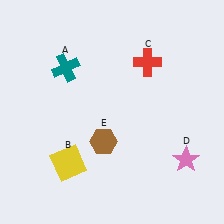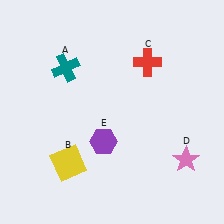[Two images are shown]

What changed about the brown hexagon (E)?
In Image 1, E is brown. In Image 2, it changed to purple.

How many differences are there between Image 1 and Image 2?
There is 1 difference between the two images.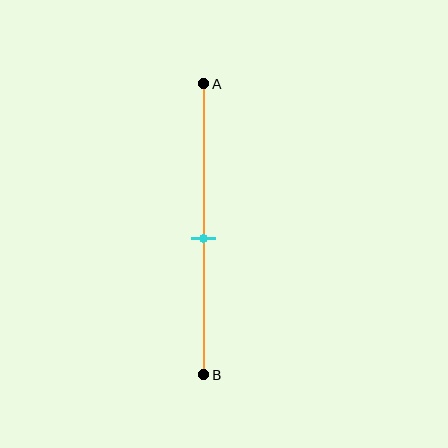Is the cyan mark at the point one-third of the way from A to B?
No, the mark is at about 55% from A, not at the 33% one-third point.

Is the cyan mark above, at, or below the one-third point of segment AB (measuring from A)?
The cyan mark is below the one-third point of segment AB.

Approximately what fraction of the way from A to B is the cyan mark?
The cyan mark is approximately 55% of the way from A to B.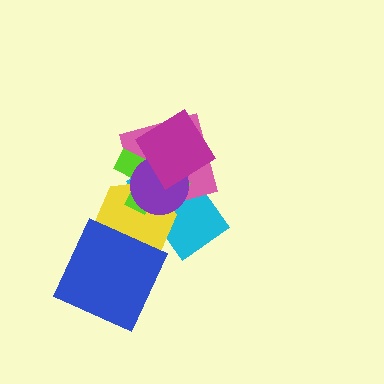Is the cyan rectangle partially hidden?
Yes, it is partially covered by another shape.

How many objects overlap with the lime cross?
5 objects overlap with the lime cross.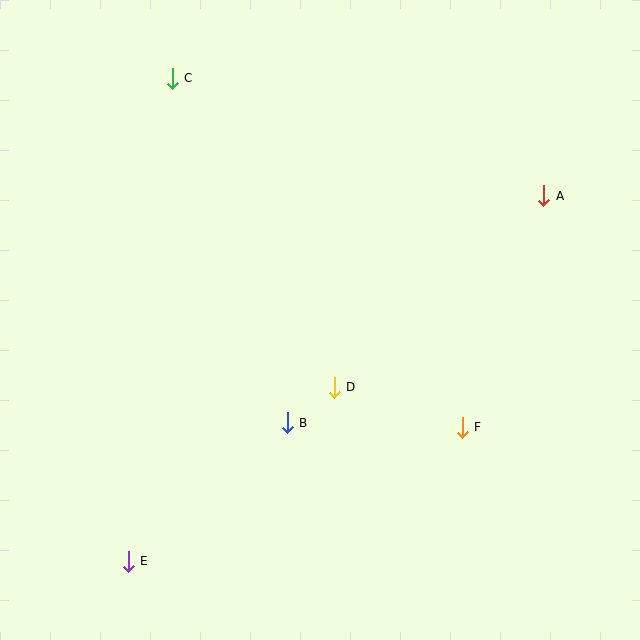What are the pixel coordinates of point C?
Point C is at (172, 78).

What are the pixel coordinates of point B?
Point B is at (287, 423).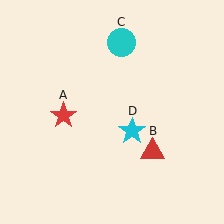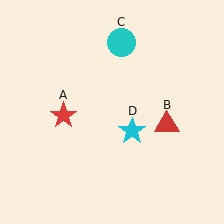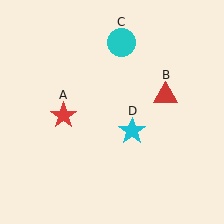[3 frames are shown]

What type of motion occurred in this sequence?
The red triangle (object B) rotated counterclockwise around the center of the scene.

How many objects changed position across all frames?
1 object changed position: red triangle (object B).